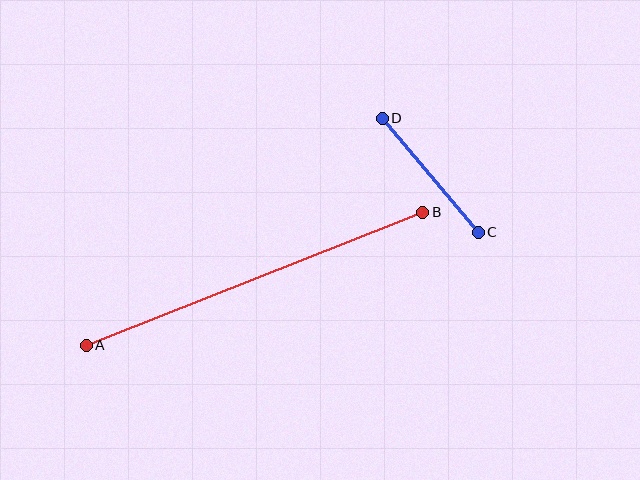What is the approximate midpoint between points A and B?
The midpoint is at approximately (254, 279) pixels.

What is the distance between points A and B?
The distance is approximately 362 pixels.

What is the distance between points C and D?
The distance is approximately 149 pixels.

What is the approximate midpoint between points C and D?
The midpoint is at approximately (430, 175) pixels.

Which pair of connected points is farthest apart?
Points A and B are farthest apart.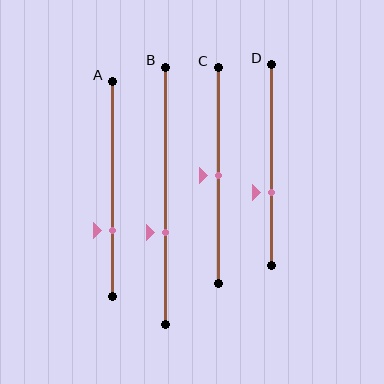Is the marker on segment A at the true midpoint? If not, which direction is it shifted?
No, the marker on segment A is shifted downward by about 19% of the segment length.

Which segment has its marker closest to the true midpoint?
Segment C has its marker closest to the true midpoint.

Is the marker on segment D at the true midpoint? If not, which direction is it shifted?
No, the marker on segment D is shifted downward by about 14% of the segment length.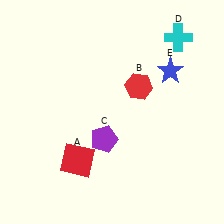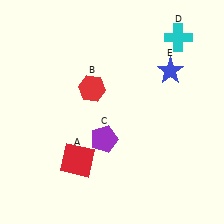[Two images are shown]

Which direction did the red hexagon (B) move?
The red hexagon (B) moved left.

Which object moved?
The red hexagon (B) moved left.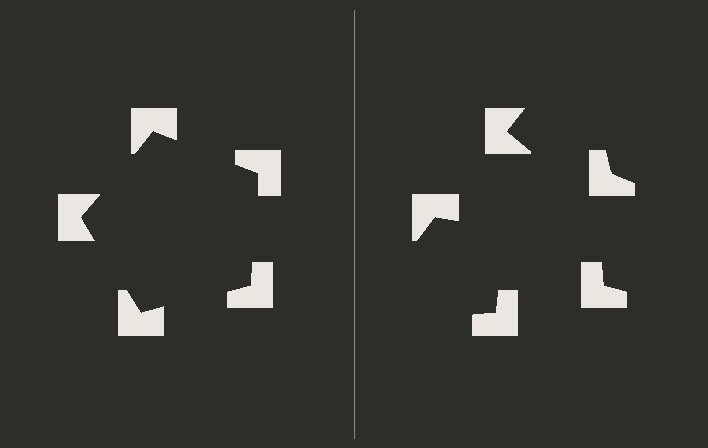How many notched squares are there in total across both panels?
10 — 5 on each side.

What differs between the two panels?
The notched squares are positioned identically on both sides; only the wedge orientations differ. On the left they align to a pentagon; on the right they are misaligned.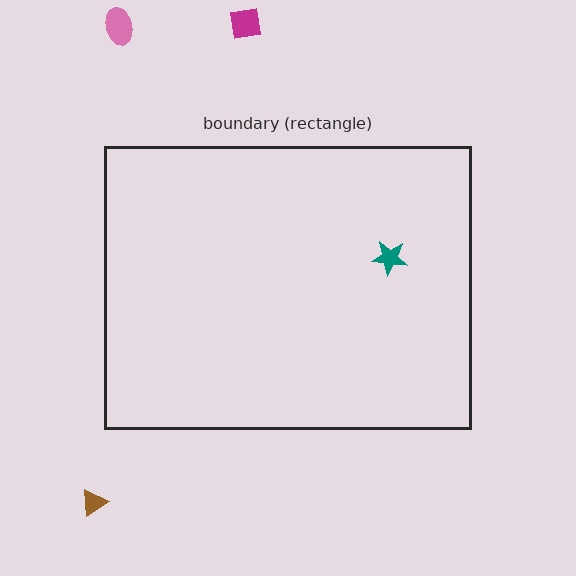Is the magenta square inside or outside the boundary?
Outside.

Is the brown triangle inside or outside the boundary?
Outside.